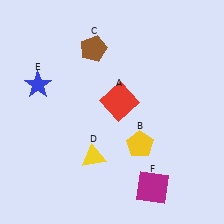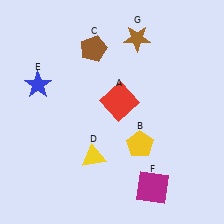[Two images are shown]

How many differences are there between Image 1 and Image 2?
There is 1 difference between the two images.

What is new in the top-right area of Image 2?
A brown star (G) was added in the top-right area of Image 2.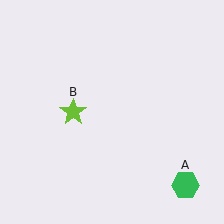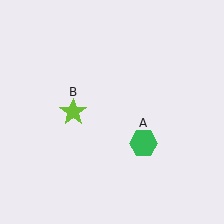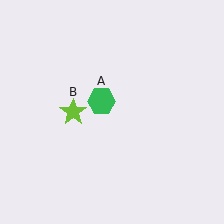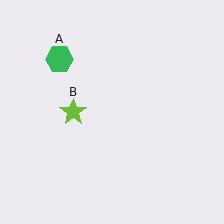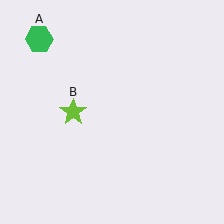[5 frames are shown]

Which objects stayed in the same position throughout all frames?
Lime star (object B) remained stationary.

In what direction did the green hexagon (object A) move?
The green hexagon (object A) moved up and to the left.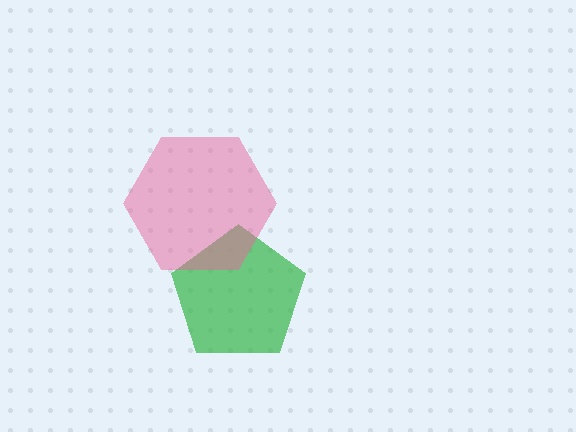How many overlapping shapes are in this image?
There are 2 overlapping shapes in the image.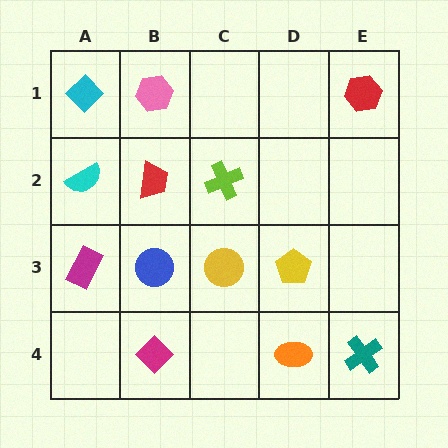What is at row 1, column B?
A pink hexagon.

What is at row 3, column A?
A magenta rectangle.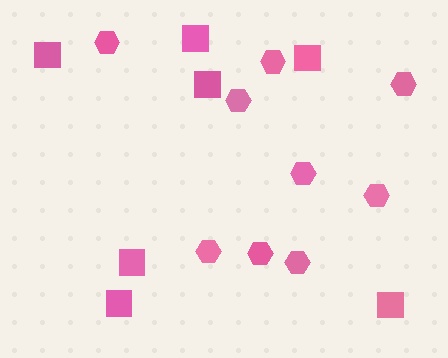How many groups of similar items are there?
There are 2 groups: one group of hexagons (9) and one group of squares (7).